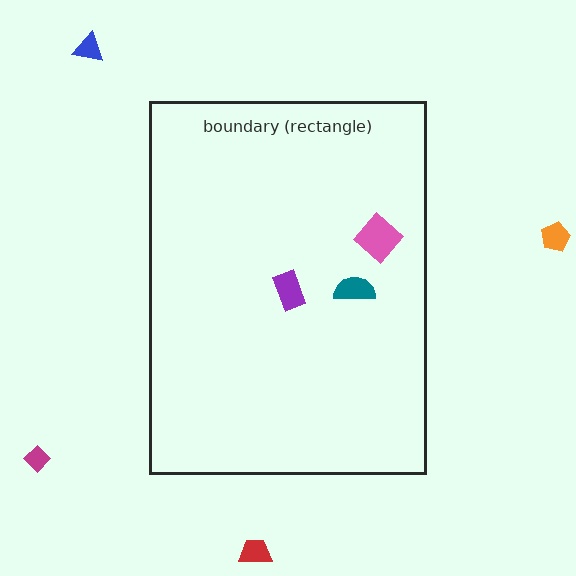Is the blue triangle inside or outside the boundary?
Outside.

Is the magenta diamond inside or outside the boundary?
Outside.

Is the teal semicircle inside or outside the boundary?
Inside.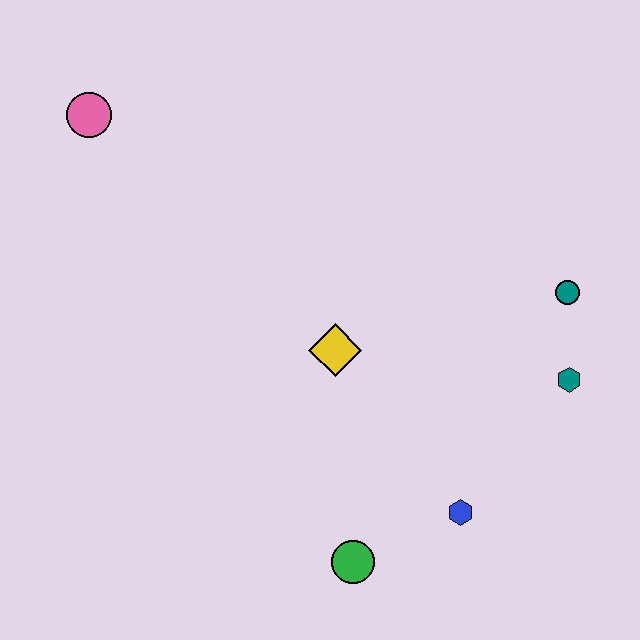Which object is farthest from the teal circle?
The pink circle is farthest from the teal circle.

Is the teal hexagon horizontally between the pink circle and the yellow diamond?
No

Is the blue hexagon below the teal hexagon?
Yes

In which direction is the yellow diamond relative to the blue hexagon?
The yellow diamond is above the blue hexagon.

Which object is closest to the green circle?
The blue hexagon is closest to the green circle.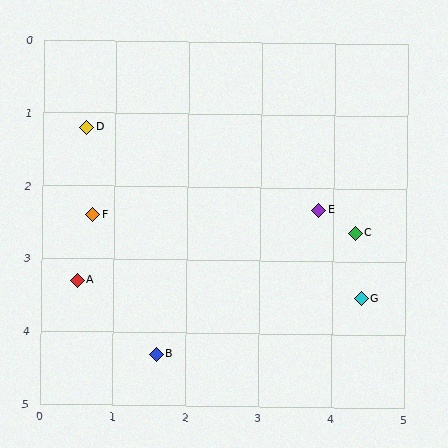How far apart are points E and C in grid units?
Points E and C are about 0.6 grid units apart.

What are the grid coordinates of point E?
Point E is at approximately (3.8, 2.3).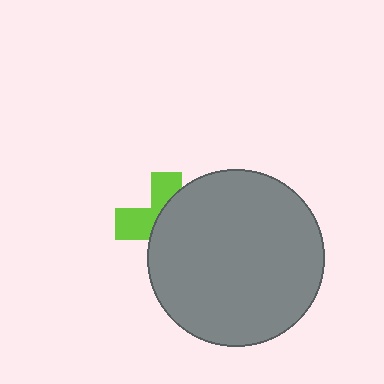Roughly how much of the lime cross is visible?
A small part of it is visible (roughly 39%).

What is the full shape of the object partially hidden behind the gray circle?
The partially hidden object is a lime cross.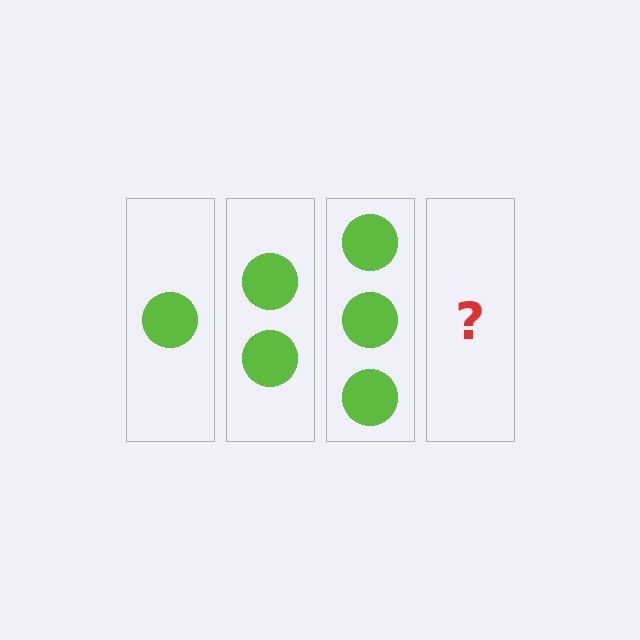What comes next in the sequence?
The next element should be 4 circles.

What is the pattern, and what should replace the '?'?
The pattern is that each step adds one more circle. The '?' should be 4 circles.